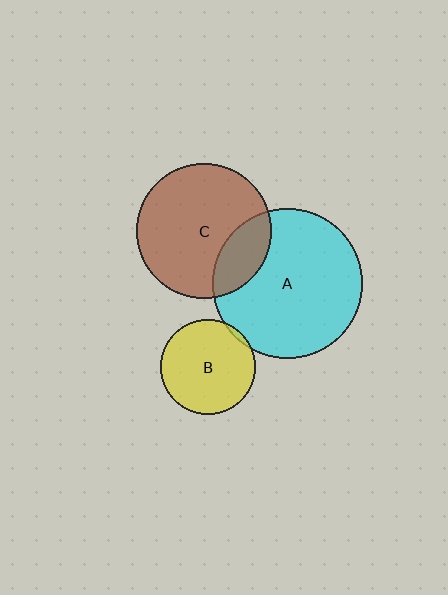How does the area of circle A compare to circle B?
Approximately 2.5 times.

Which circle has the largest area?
Circle A (cyan).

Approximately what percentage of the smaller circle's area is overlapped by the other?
Approximately 5%.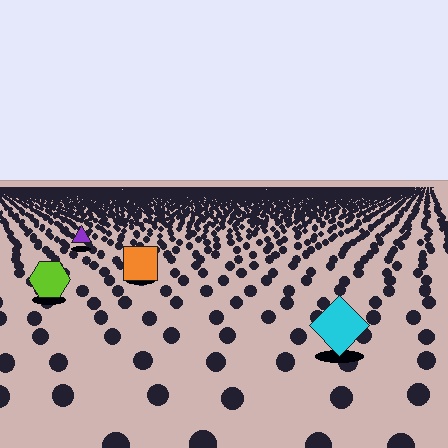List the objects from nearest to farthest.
From nearest to farthest: the cyan diamond, the lime hexagon, the orange square, the purple triangle.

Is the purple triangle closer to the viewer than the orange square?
No. The orange square is closer — you can tell from the texture gradient: the ground texture is coarser near it.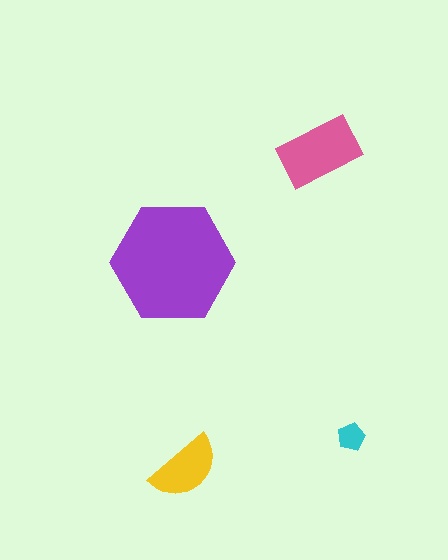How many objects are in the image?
There are 4 objects in the image.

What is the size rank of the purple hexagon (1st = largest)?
1st.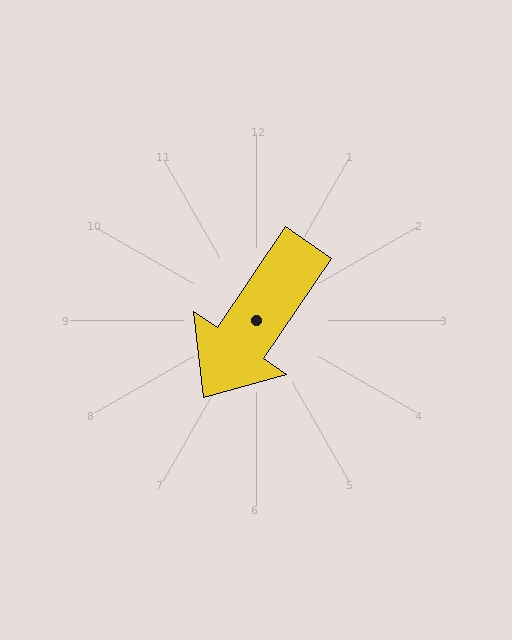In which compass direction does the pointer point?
Southwest.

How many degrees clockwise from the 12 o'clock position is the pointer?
Approximately 214 degrees.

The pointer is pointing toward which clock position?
Roughly 7 o'clock.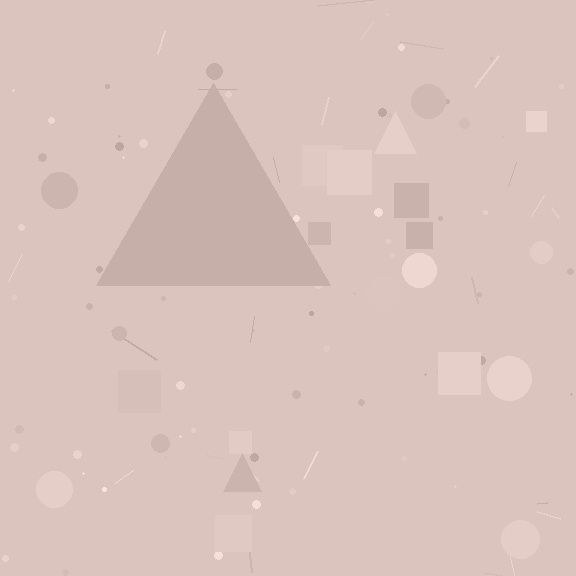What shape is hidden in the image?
A triangle is hidden in the image.